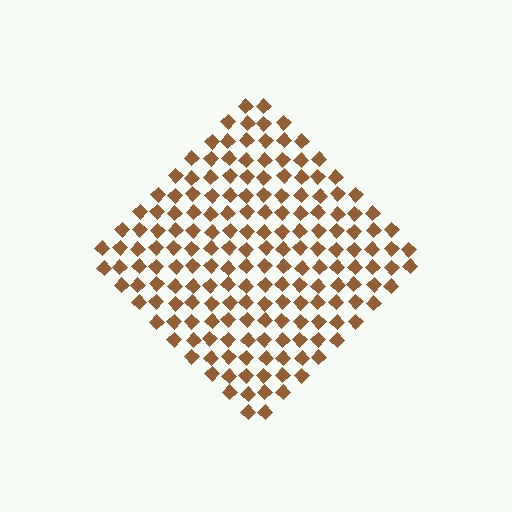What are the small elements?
The small elements are diamonds.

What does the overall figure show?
The overall figure shows a diamond.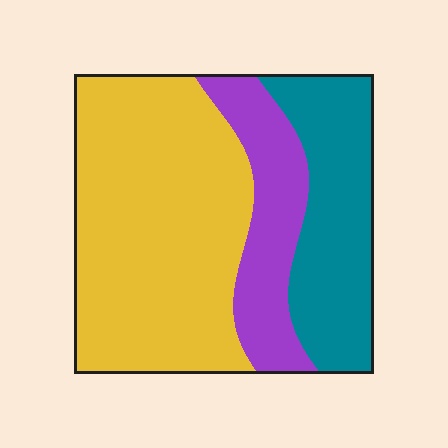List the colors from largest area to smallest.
From largest to smallest: yellow, teal, purple.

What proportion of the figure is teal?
Teal takes up between a sixth and a third of the figure.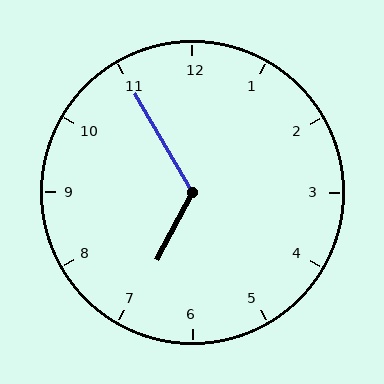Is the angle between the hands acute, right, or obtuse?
It is obtuse.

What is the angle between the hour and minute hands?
Approximately 122 degrees.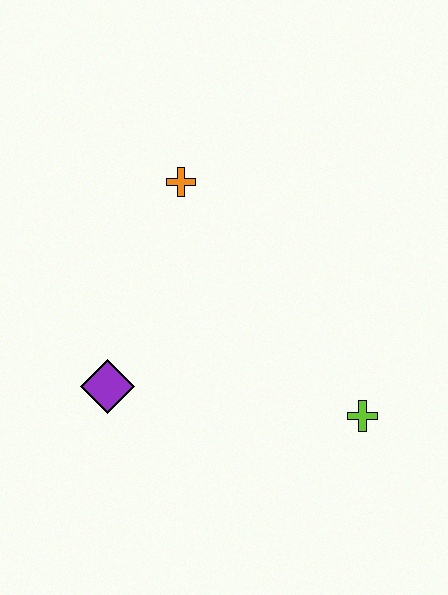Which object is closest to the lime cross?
The purple diamond is closest to the lime cross.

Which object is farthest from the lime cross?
The orange cross is farthest from the lime cross.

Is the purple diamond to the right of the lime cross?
No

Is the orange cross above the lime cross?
Yes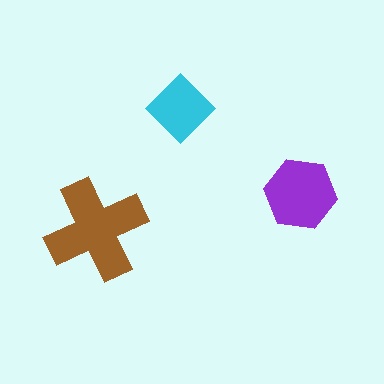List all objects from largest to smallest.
The brown cross, the purple hexagon, the cyan diamond.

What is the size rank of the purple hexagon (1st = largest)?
2nd.